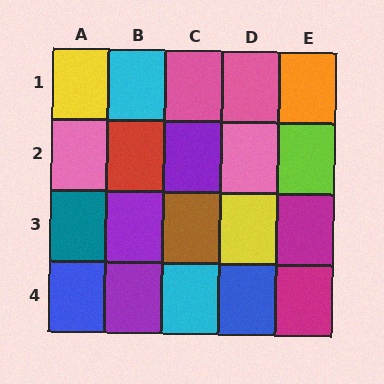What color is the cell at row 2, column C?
Purple.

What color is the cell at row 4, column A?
Blue.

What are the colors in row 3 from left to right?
Teal, purple, brown, yellow, magenta.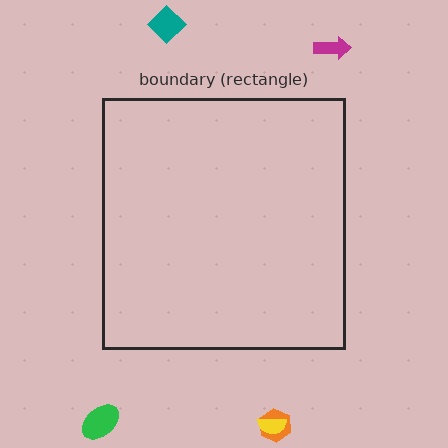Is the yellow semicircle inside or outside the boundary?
Outside.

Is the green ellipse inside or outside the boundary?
Outside.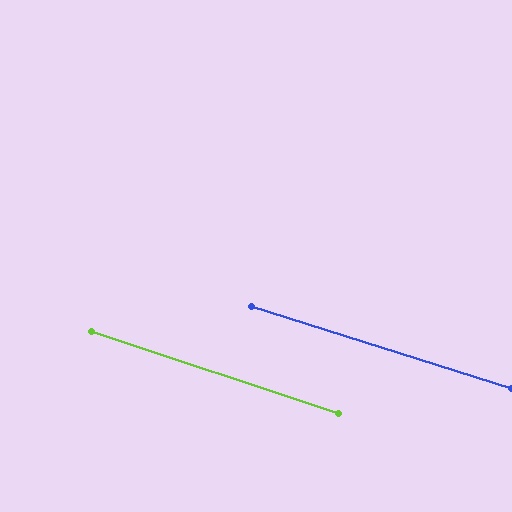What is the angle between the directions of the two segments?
Approximately 1 degree.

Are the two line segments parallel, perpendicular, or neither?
Parallel — their directions differ by only 0.9°.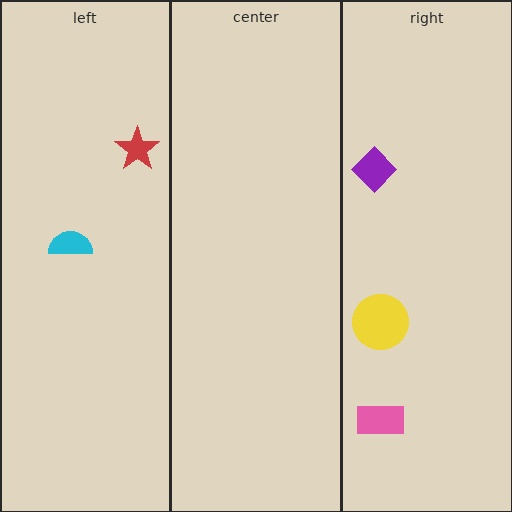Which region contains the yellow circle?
The right region.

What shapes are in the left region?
The cyan semicircle, the red star.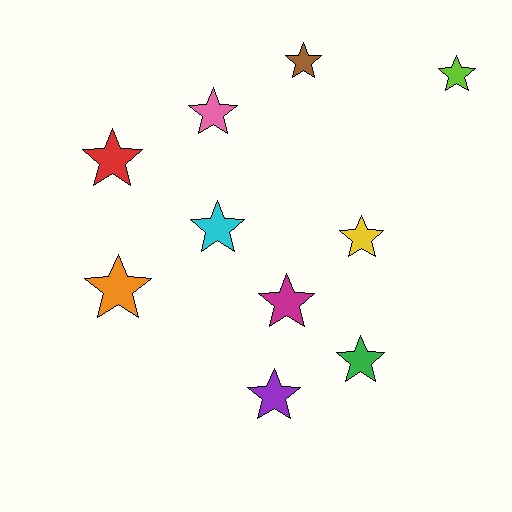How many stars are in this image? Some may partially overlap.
There are 10 stars.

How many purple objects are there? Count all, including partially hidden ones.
There is 1 purple object.